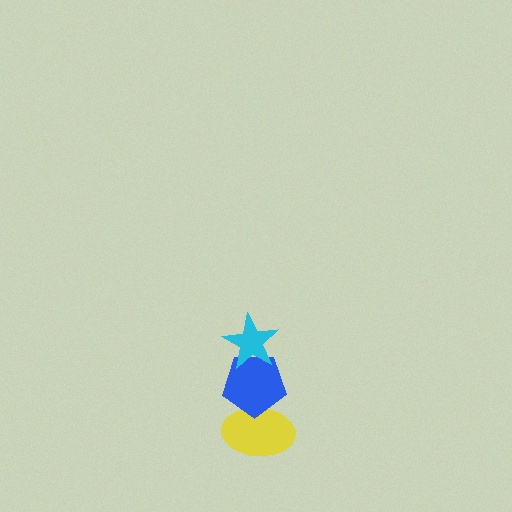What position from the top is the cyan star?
The cyan star is 1st from the top.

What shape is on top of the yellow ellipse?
The blue pentagon is on top of the yellow ellipse.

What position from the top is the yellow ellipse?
The yellow ellipse is 3rd from the top.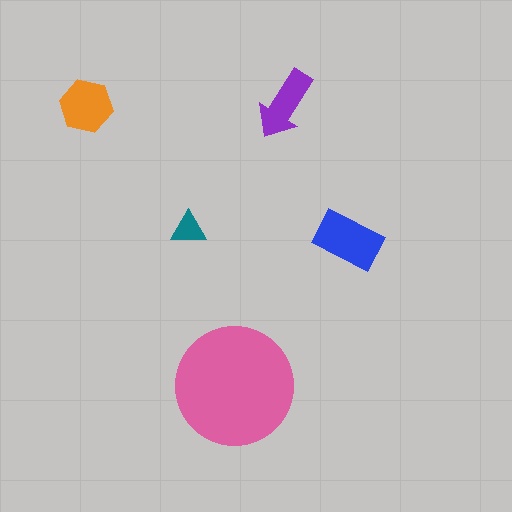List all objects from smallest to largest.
The teal triangle, the purple arrow, the orange hexagon, the blue rectangle, the pink circle.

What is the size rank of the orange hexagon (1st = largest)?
3rd.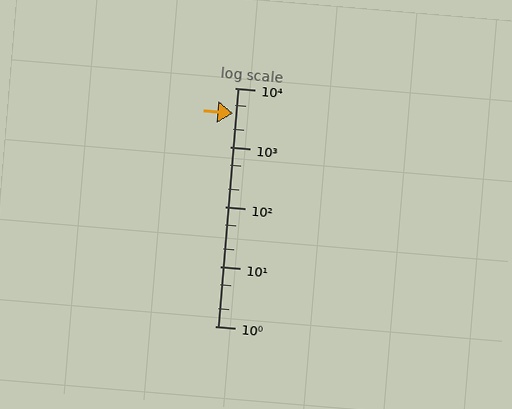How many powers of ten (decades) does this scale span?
The scale spans 4 decades, from 1 to 10000.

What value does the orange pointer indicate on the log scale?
The pointer indicates approximately 3700.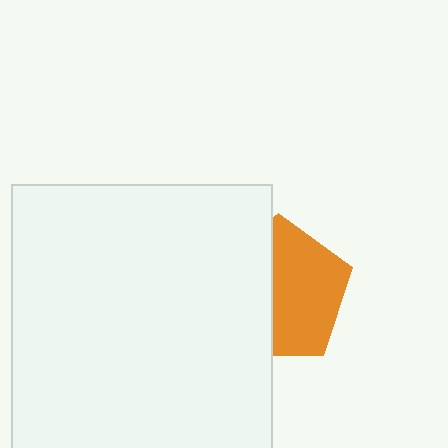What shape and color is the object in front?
The object in front is a white rectangle.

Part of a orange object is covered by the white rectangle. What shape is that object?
It is a pentagon.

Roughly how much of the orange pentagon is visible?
About half of it is visible (roughly 54%).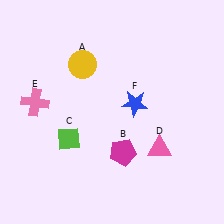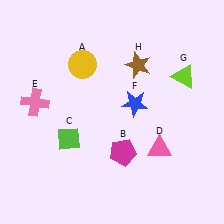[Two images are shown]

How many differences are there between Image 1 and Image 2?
There are 2 differences between the two images.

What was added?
A lime triangle (G), a brown star (H) were added in Image 2.